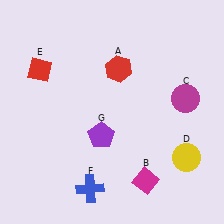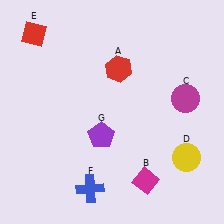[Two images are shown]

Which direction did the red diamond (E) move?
The red diamond (E) moved up.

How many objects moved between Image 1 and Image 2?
1 object moved between the two images.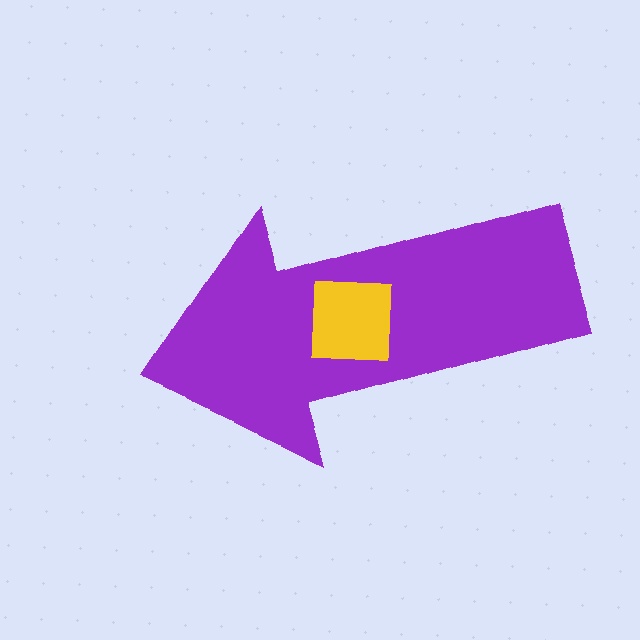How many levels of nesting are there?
2.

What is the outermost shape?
The purple arrow.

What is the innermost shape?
The yellow square.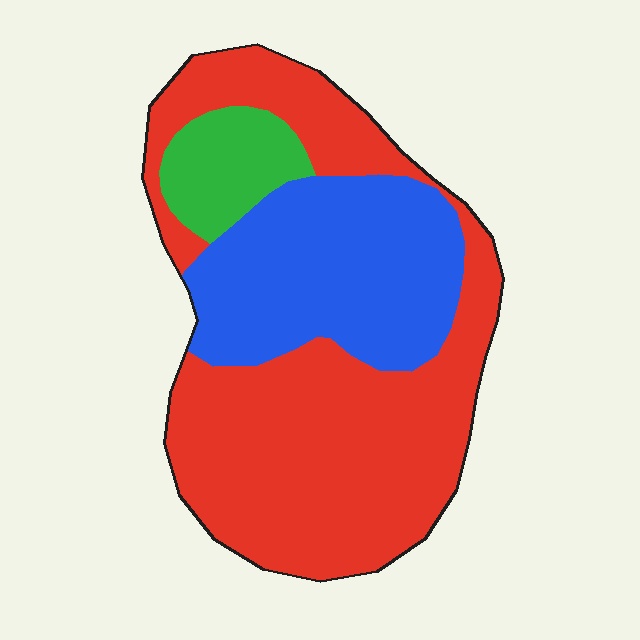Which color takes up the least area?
Green, at roughly 10%.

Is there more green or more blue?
Blue.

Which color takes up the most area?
Red, at roughly 60%.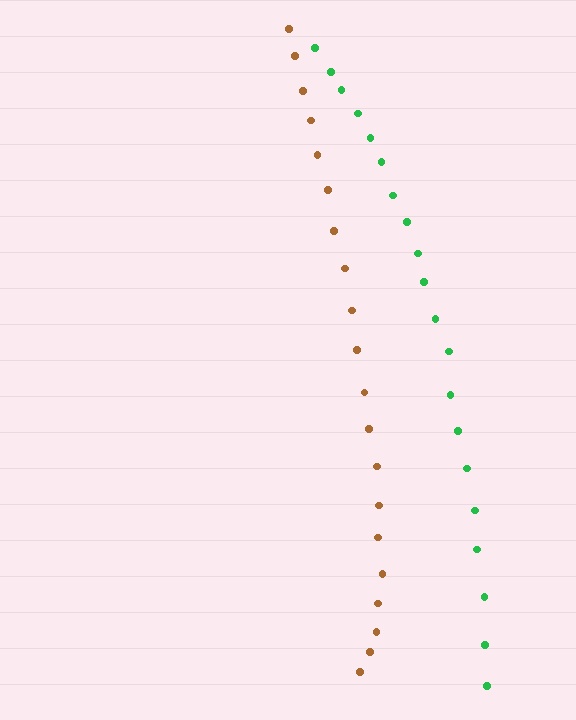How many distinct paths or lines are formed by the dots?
There are 2 distinct paths.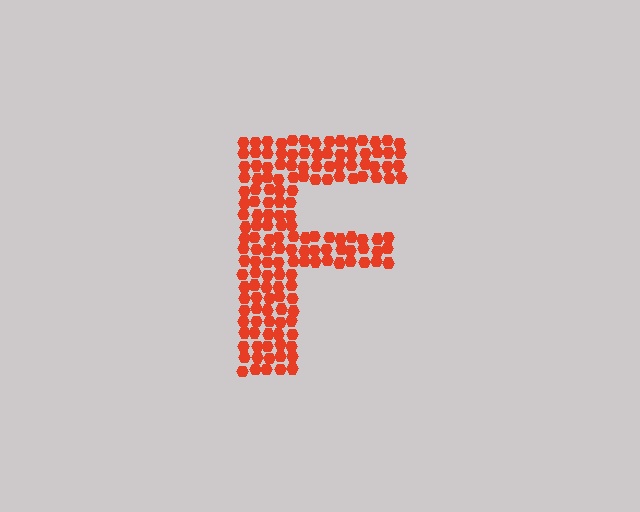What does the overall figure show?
The overall figure shows the letter F.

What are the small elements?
The small elements are hexagons.